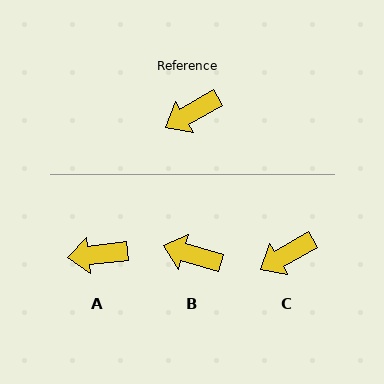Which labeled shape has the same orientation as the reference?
C.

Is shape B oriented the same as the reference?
No, it is off by about 46 degrees.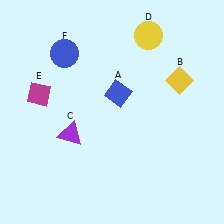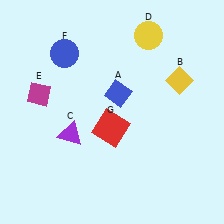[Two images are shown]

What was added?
A red square (G) was added in Image 2.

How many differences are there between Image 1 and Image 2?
There is 1 difference between the two images.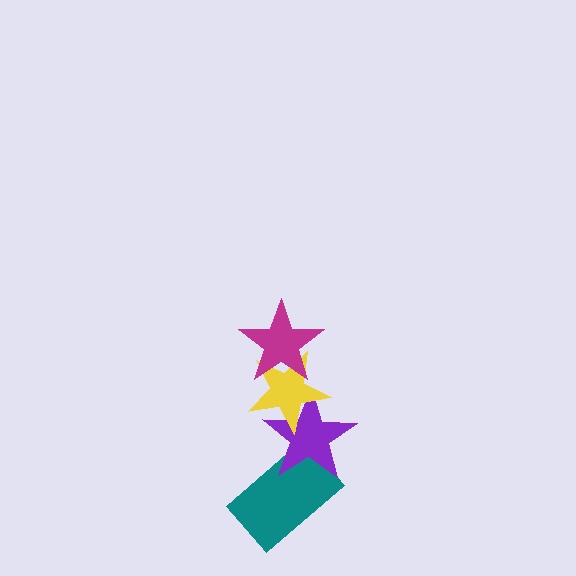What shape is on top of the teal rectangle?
The purple star is on top of the teal rectangle.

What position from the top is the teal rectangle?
The teal rectangle is 4th from the top.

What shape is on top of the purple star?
The yellow star is on top of the purple star.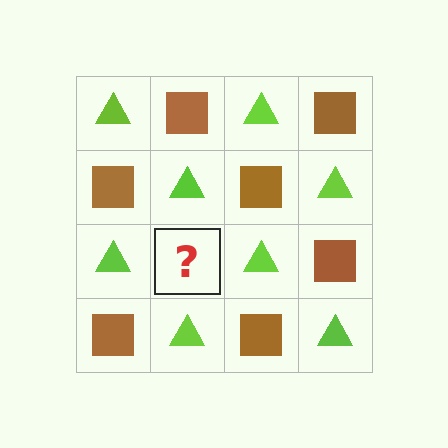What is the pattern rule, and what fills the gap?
The rule is that it alternates lime triangle and brown square in a checkerboard pattern. The gap should be filled with a brown square.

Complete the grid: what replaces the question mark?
The question mark should be replaced with a brown square.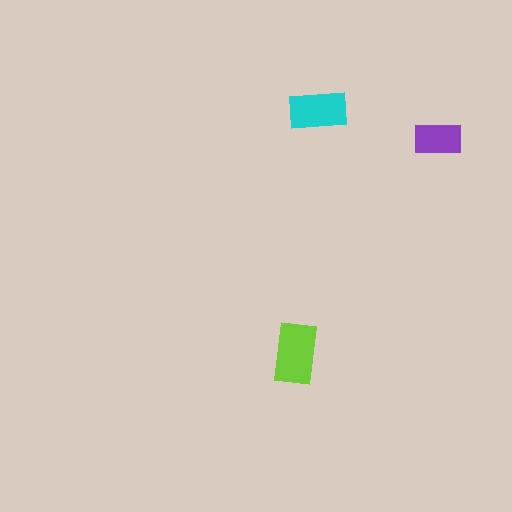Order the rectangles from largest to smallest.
the lime one, the cyan one, the purple one.